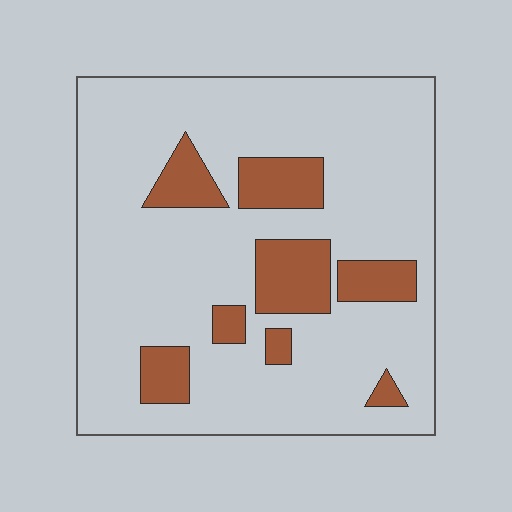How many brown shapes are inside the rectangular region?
8.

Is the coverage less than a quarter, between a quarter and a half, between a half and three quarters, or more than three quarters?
Less than a quarter.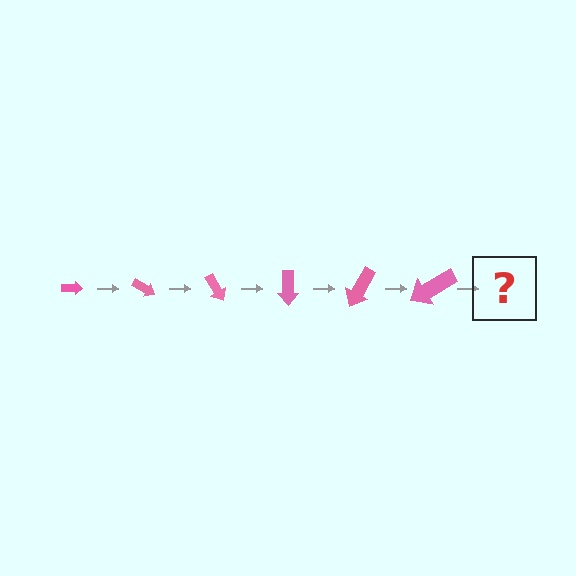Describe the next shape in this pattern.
It should be an arrow, larger than the previous one and rotated 180 degrees from the start.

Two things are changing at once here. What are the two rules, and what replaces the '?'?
The two rules are that the arrow grows larger each step and it rotates 30 degrees each step. The '?' should be an arrow, larger than the previous one and rotated 180 degrees from the start.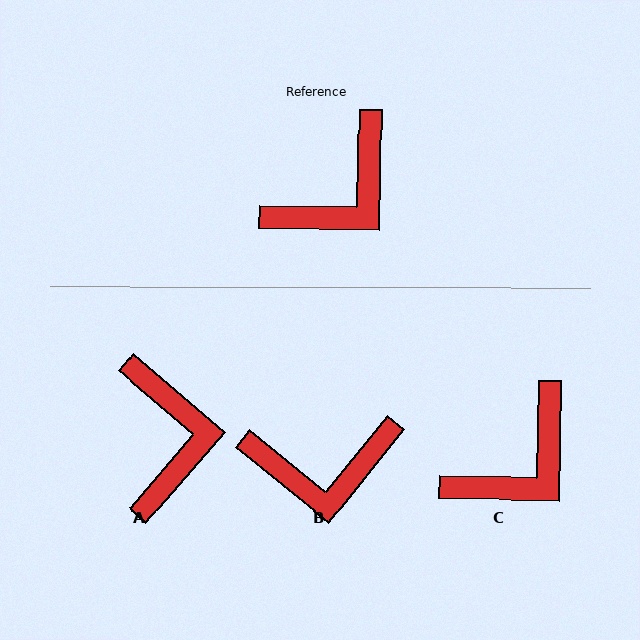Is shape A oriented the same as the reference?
No, it is off by about 50 degrees.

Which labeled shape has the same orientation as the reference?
C.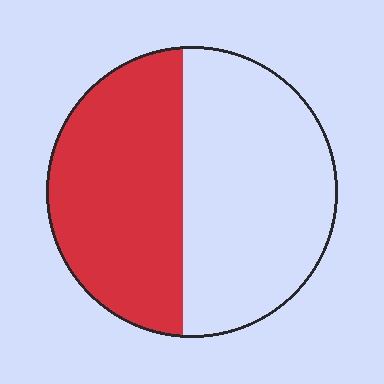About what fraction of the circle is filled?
About one half (1/2).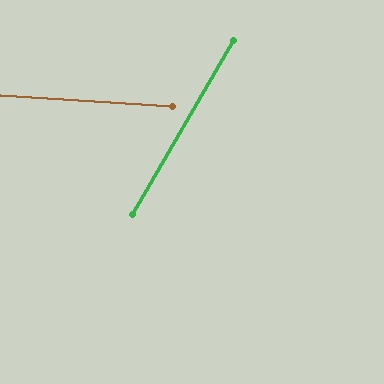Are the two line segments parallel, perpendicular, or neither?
Neither parallel nor perpendicular — they differ by about 64°.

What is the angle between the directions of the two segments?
Approximately 64 degrees.